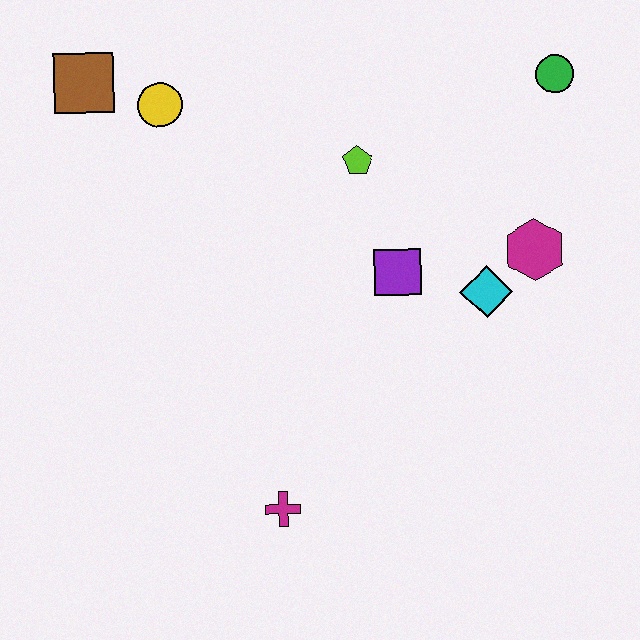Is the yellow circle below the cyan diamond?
No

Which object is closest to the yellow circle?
The brown square is closest to the yellow circle.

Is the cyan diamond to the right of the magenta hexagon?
No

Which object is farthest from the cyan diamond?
The brown square is farthest from the cyan diamond.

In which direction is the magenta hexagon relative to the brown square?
The magenta hexagon is to the right of the brown square.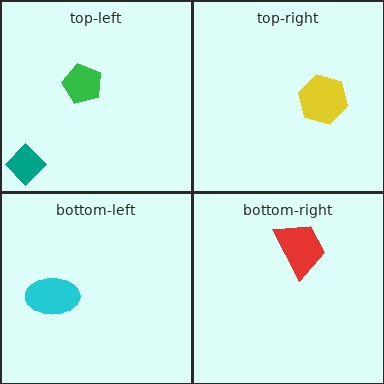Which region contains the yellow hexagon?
The top-right region.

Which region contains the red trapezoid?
The bottom-right region.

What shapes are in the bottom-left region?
The cyan ellipse.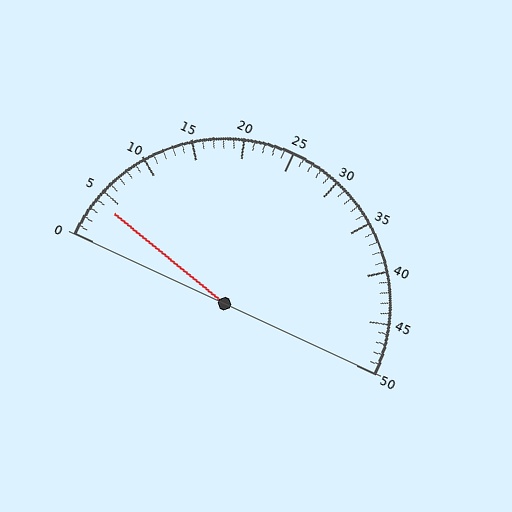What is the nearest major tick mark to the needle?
The nearest major tick mark is 5.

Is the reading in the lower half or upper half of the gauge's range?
The reading is in the lower half of the range (0 to 50).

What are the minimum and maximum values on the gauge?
The gauge ranges from 0 to 50.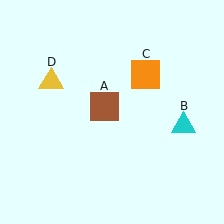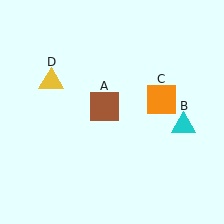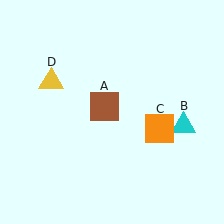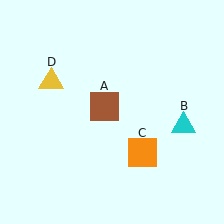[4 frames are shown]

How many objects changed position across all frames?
1 object changed position: orange square (object C).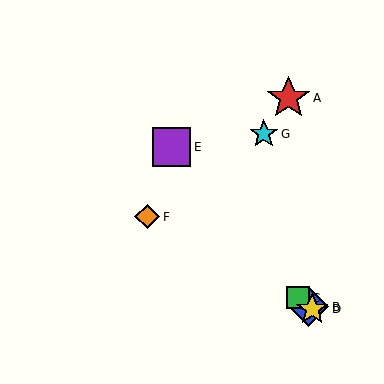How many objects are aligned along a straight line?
3 objects (B, C, D) are aligned along a straight line.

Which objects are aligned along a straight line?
Objects B, C, D are aligned along a straight line.